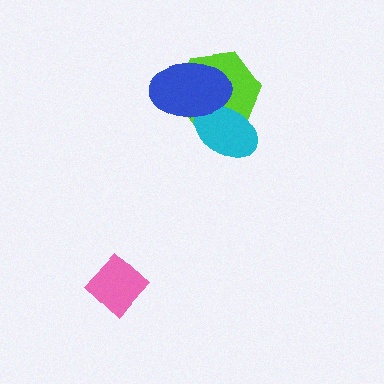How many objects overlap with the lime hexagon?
2 objects overlap with the lime hexagon.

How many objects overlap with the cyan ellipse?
2 objects overlap with the cyan ellipse.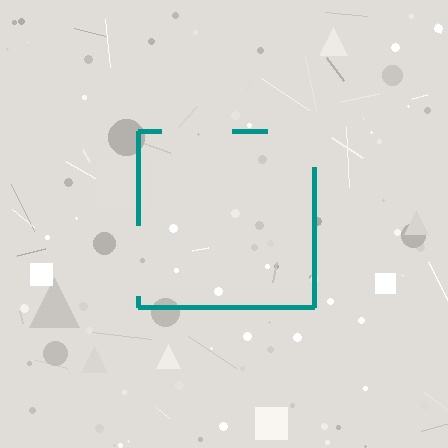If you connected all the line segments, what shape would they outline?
They would outline a square.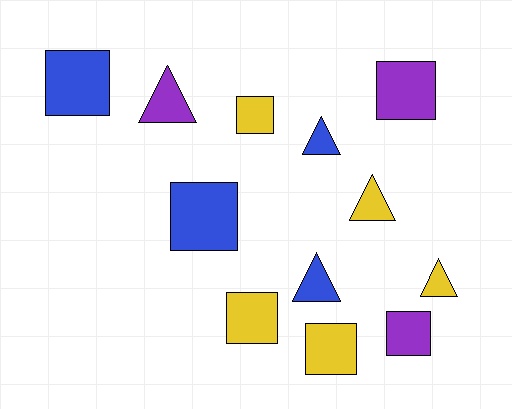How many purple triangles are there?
There is 1 purple triangle.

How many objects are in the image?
There are 12 objects.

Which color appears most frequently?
Yellow, with 5 objects.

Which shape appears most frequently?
Square, with 7 objects.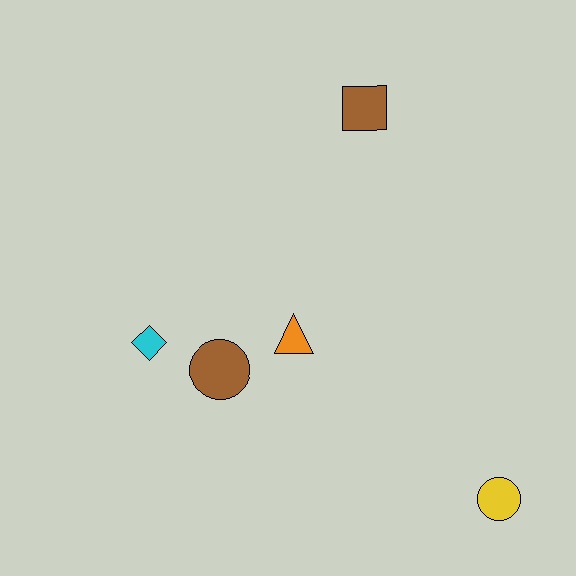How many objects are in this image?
There are 5 objects.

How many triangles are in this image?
There is 1 triangle.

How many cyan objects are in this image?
There is 1 cyan object.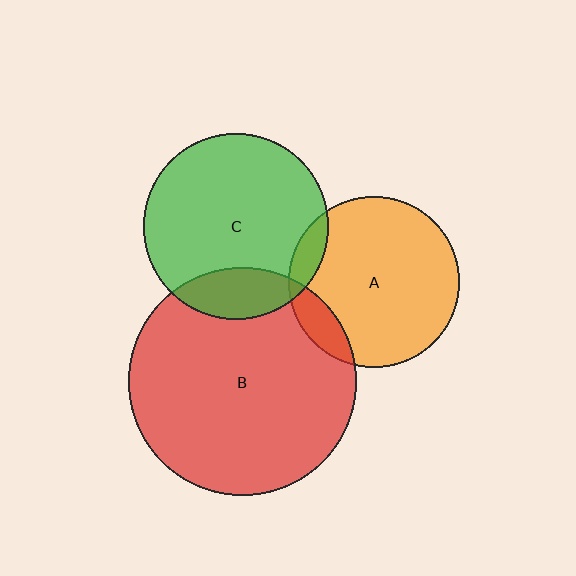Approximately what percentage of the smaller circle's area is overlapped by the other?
Approximately 10%.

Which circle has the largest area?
Circle B (red).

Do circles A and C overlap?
Yes.